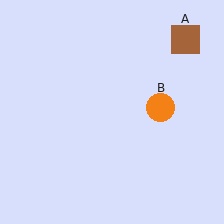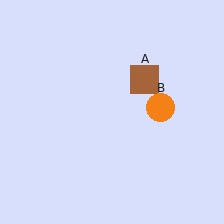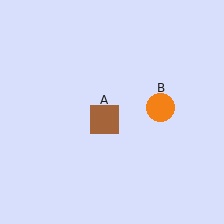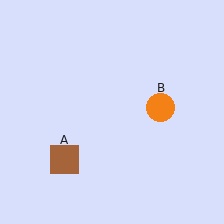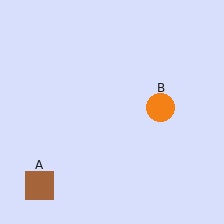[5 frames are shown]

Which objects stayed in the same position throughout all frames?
Orange circle (object B) remained stationary.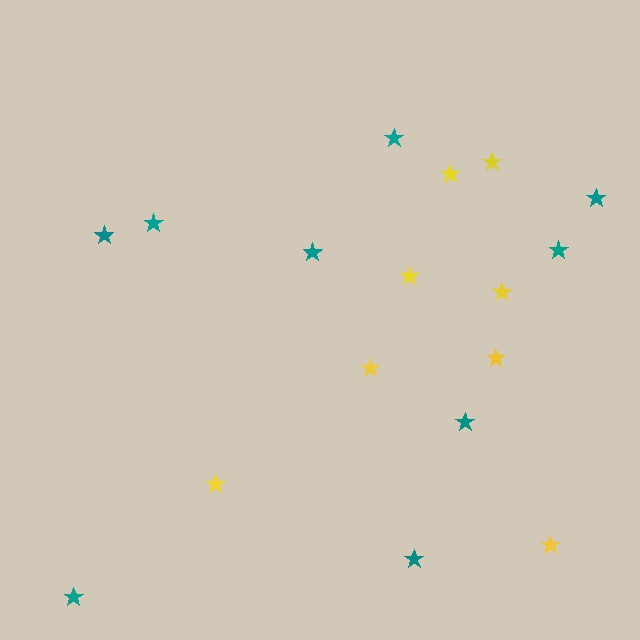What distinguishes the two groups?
There are 2 groups: one group of yellow stars (8) and one group of teal stars (9).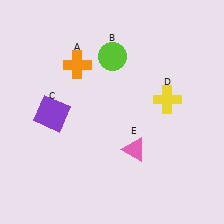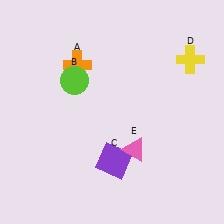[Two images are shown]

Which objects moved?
The objects that moved are: the lime circle (B), the purple square (C), the yellow cross (D).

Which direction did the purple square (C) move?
The purple square (C) moved right.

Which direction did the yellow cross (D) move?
The yellow cross (D) moved up.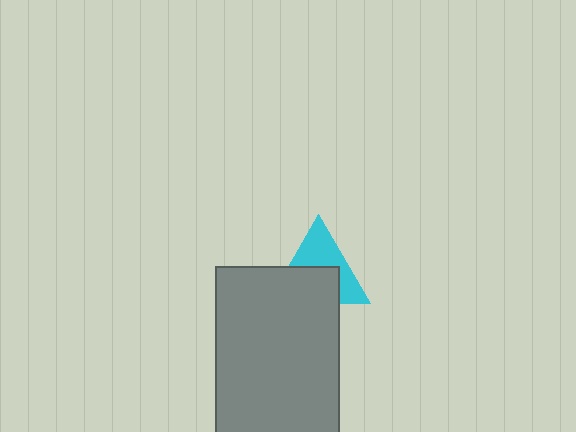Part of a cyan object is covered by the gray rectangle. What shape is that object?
It is a triangle.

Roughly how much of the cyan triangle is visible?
About half of it is visible (roughly 50%).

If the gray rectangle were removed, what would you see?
You would see the complete cyan triangle.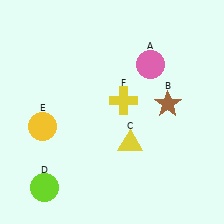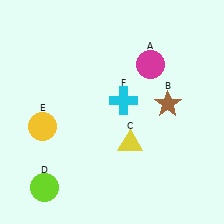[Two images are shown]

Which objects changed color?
A changed from pink to magenta. F changed from yellow to cyan.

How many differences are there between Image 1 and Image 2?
There are 2 differences between the two images.